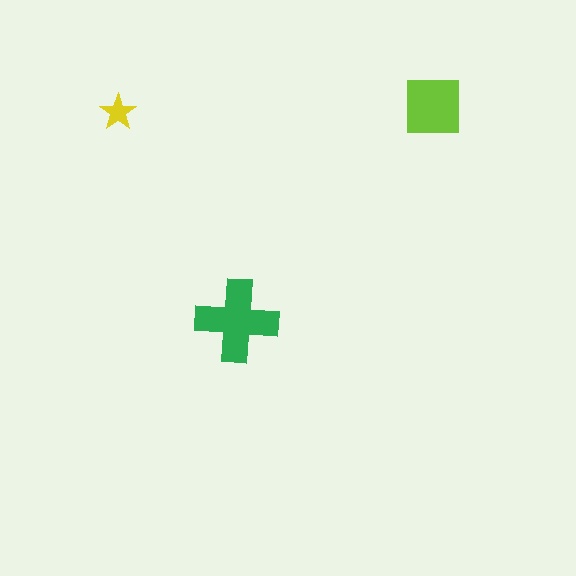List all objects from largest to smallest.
The green cross, the lime square, the yellow star.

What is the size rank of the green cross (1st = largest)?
1st.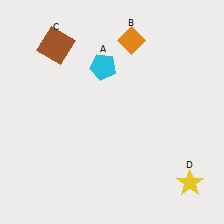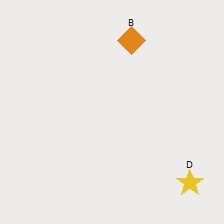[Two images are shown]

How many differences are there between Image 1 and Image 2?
There are 2 differences between the two images.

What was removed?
The cyan pentagon (A), the brown square (C) were removed in Image 2.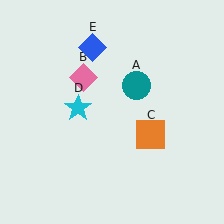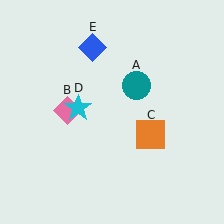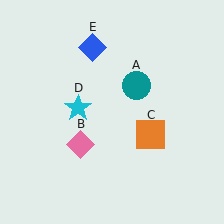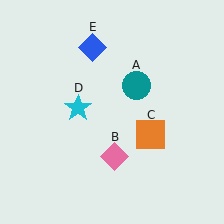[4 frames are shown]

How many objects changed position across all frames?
1 object changed position: pink diamond (object B).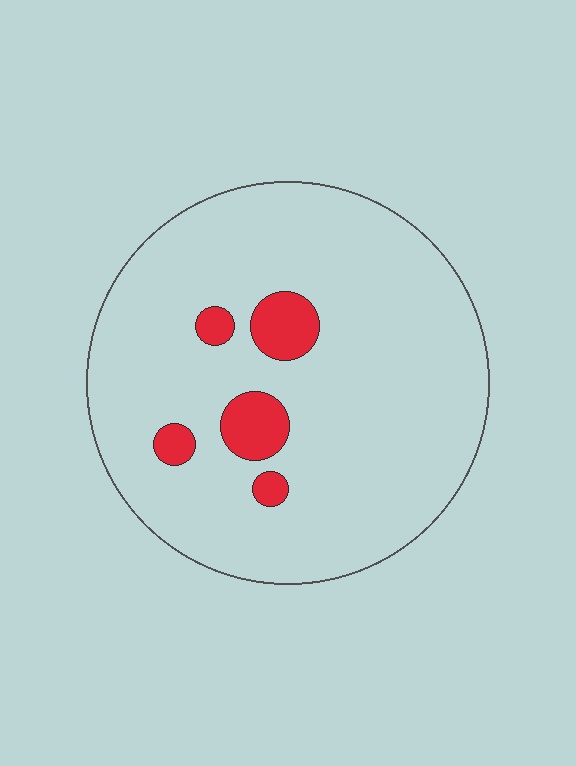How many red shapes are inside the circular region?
5.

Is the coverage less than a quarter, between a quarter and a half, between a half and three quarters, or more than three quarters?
Less than a quarter.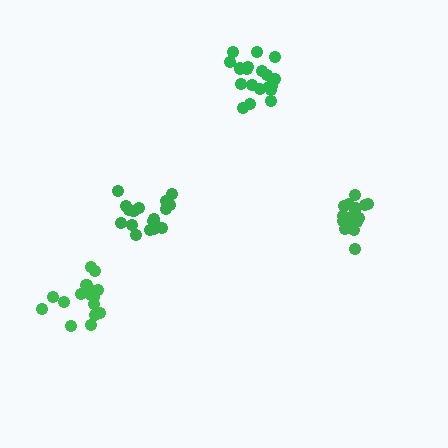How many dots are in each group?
Group 1: 18 dots, Group 2: 19 dots, Group 3: 16 dots, Group 4: 18 dots (71 total).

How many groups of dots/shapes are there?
There are 4 groups.